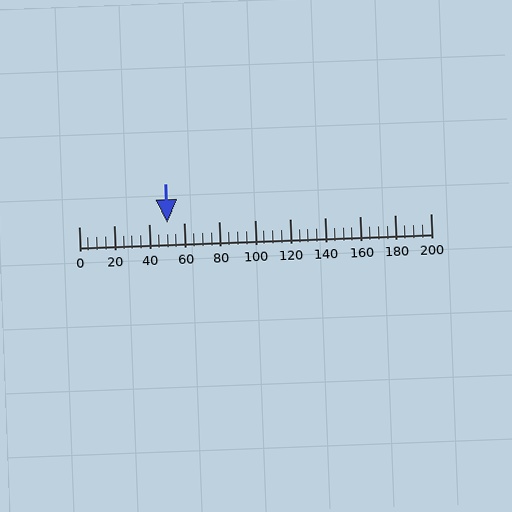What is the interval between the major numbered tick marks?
The major tick marks are spaced 20 units apart.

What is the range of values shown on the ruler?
The ruler shows values from 0 to 200.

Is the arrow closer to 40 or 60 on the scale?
The arrow is closer to 60.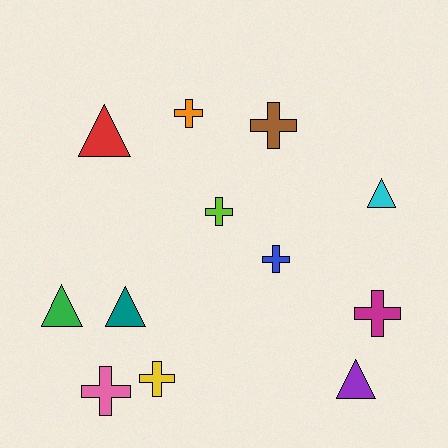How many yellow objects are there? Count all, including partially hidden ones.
There is 1 yellow object.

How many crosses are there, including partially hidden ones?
There are 7 crosses.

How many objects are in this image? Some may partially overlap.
There are 12 objects.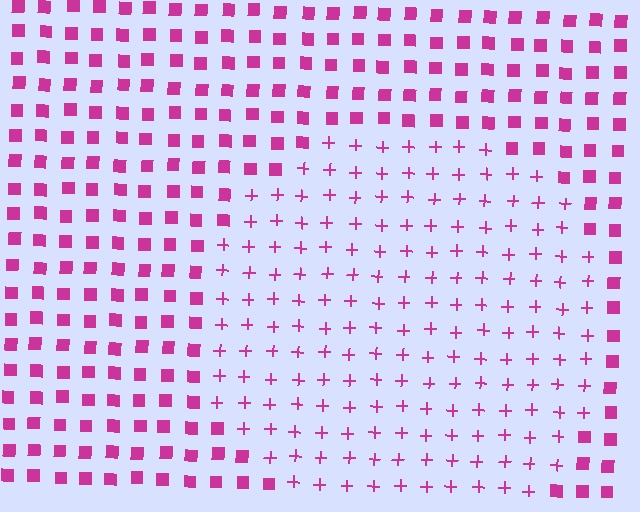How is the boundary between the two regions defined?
The boundary is defined by a change in element shape: plus signs inside vs. squares outside. All elements share the same color and spacing.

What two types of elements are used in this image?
The image uses plus signs inside the circle region and squares outside it.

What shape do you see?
I see a circle.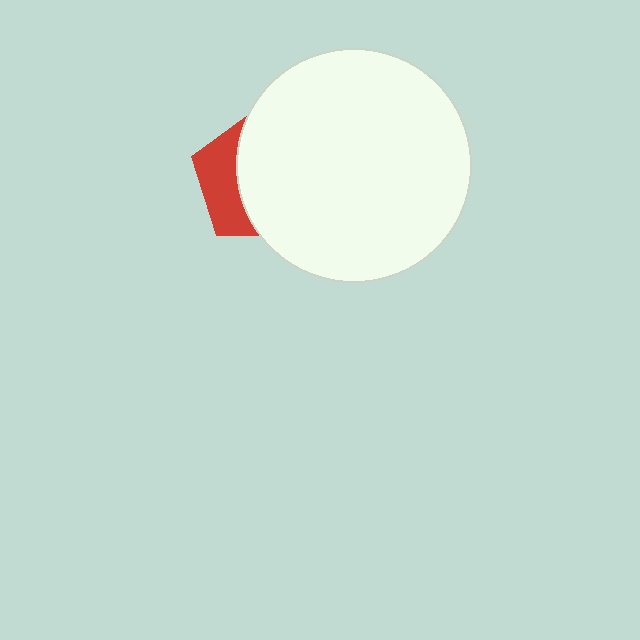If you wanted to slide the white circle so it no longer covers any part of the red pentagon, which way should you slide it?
Slide it right — that is the most direct way to separate the two shapes.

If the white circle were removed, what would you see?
You would see the complete red pentagon.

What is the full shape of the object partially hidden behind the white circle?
The partially hidden object is a red pentagon.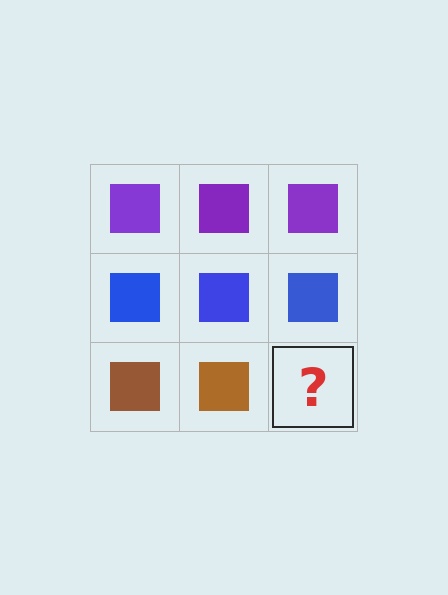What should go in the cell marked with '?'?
The missing cell should contain a brown square.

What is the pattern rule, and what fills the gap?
The rule is that each row has a consistent color. The gap should be filled with a brown square.